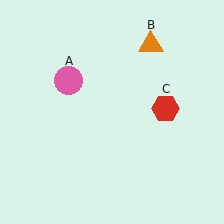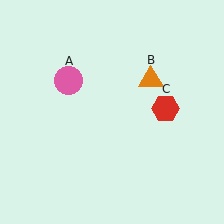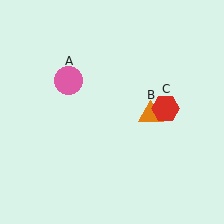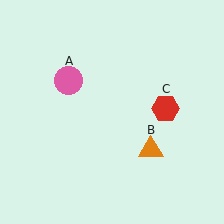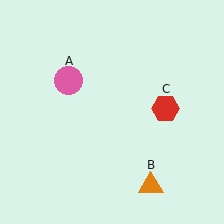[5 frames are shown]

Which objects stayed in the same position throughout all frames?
Pink circle (object A) and red hexagon (object C) remained stationary.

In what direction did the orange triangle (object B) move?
The orange triangle (object B) moved down.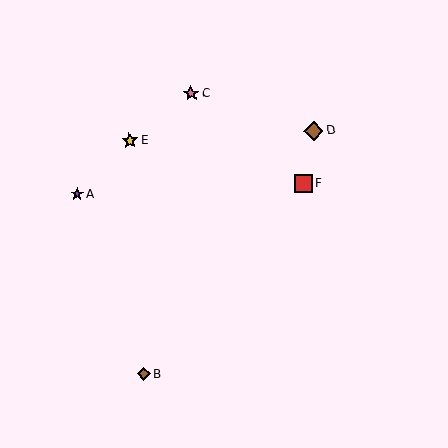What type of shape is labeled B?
Shape B is a brown diamond.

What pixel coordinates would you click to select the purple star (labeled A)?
Click at (77, 194) to select the purple star A.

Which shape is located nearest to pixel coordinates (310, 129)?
The brown diamond (labeled D) at (314, 131) is nearest to that location.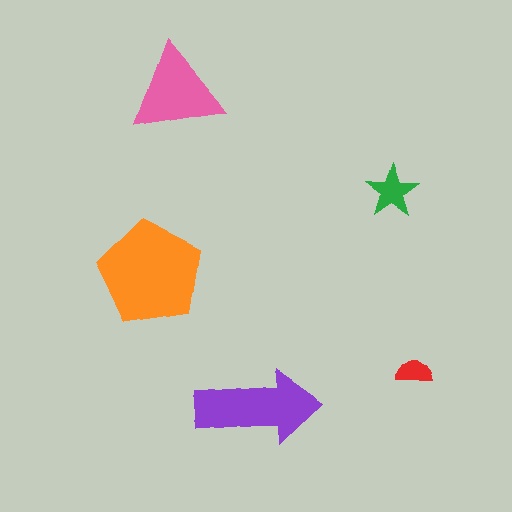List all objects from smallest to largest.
The red semicircle, the green star, the pink triangle, the purple arrow, the orange pentagon.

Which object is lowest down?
The purple arrow is bottommost.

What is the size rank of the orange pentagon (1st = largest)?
1st.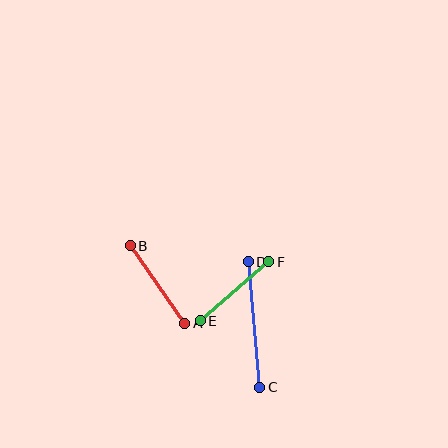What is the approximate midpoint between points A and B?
The midpoint is at approximately (157, 284) pixels.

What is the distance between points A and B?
The distance is approximately 95 pixels.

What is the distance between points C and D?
The distance is approximately 126 pixels.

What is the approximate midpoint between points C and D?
The midpoint is at approximately (254, 324) pixels.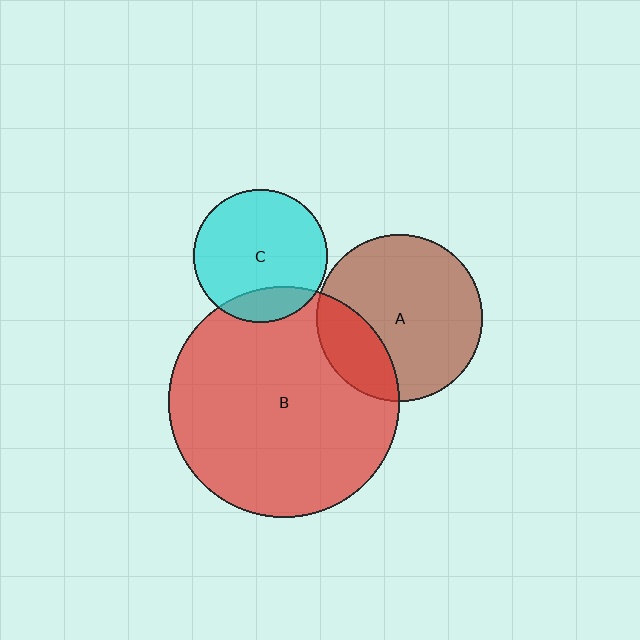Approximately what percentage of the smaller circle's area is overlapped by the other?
Approximately 25%.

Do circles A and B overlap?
Yes.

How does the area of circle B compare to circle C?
Approximately 3.0 times.